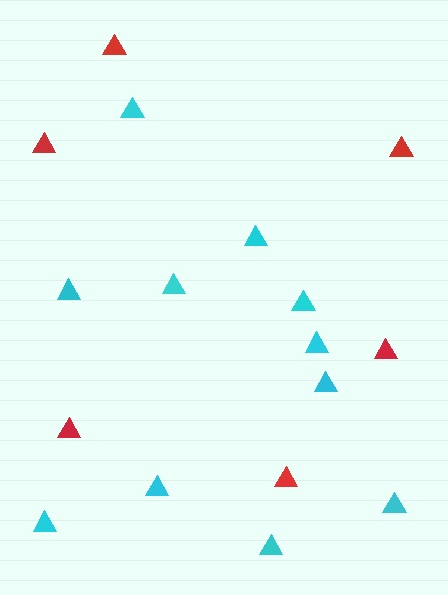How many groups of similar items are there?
There are 2 groups: one group of cyan triangles (11) and one group of red triangles (6).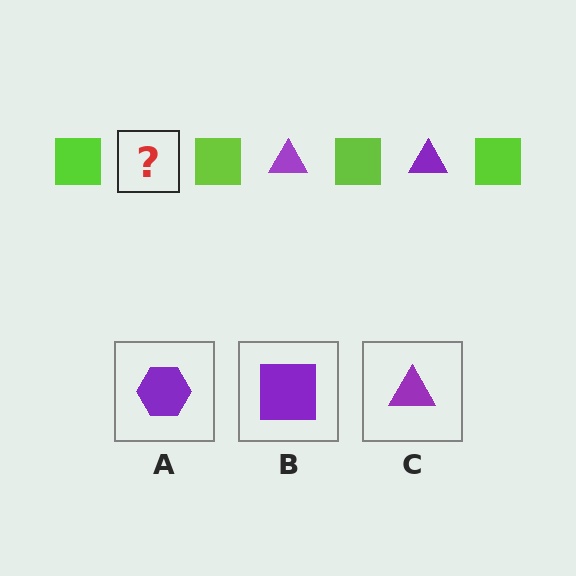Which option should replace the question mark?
Option C.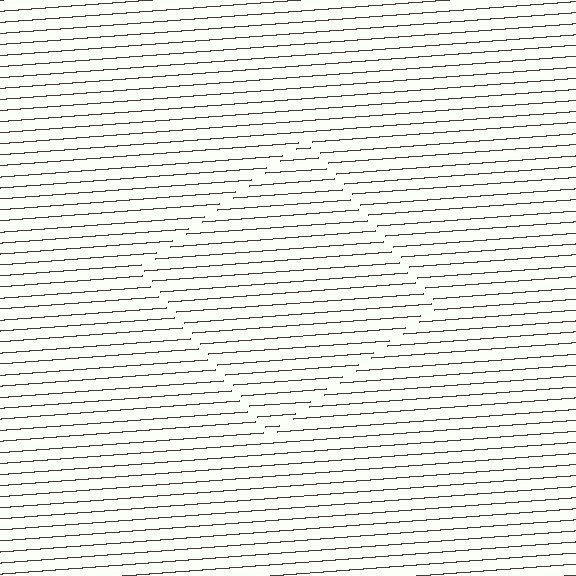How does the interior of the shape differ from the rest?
The interior of the shape contains the same grating, shifted by half a period — the contour is defined by the phase discontinuity where line-ends from the inner and outer gratings abut.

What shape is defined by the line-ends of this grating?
An illusory square. The interior of the shape contains the same grating, shifted by half a period — the contour is defined by the phase discontinuity where line-ends from the inner and outer gratings abut.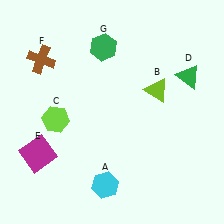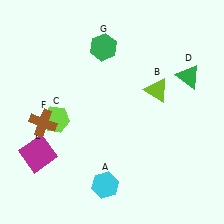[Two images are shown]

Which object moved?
The brown cross (F) moved down.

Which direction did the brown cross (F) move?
The brown cross (F) moved down.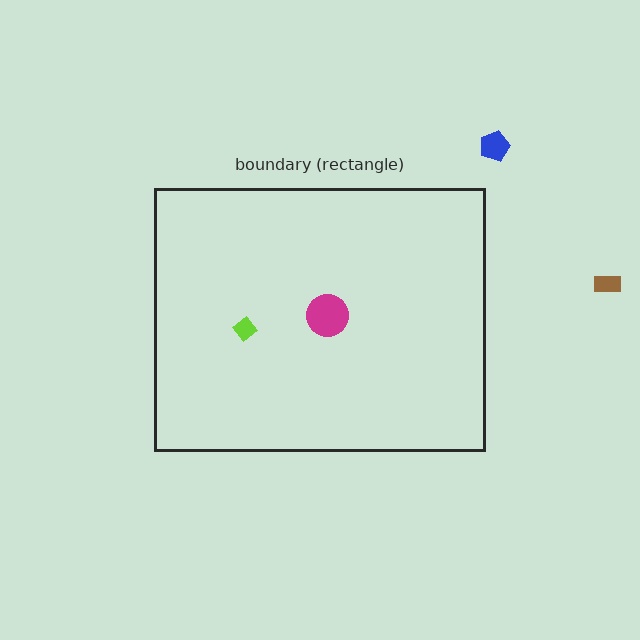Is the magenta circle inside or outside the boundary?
Inside.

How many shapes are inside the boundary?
2 inside, 2 outside.